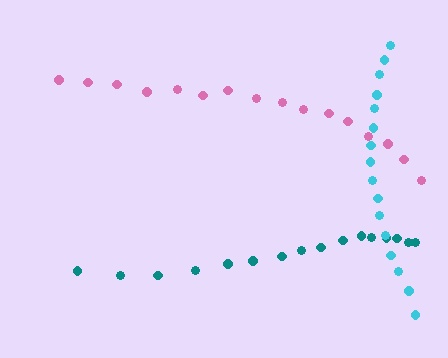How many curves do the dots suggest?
There are 3 distinct paths.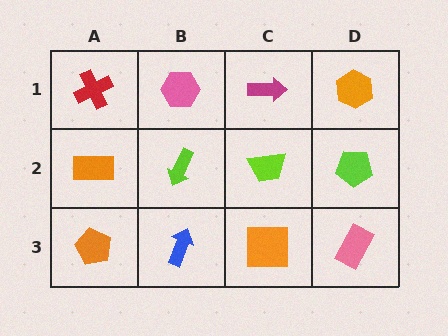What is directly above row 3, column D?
A lime pentagon.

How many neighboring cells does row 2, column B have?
4.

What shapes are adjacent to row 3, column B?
A lime arrow (row 2, column B), an orange pentagon (row 3, column A), an orange square (row 3, column C).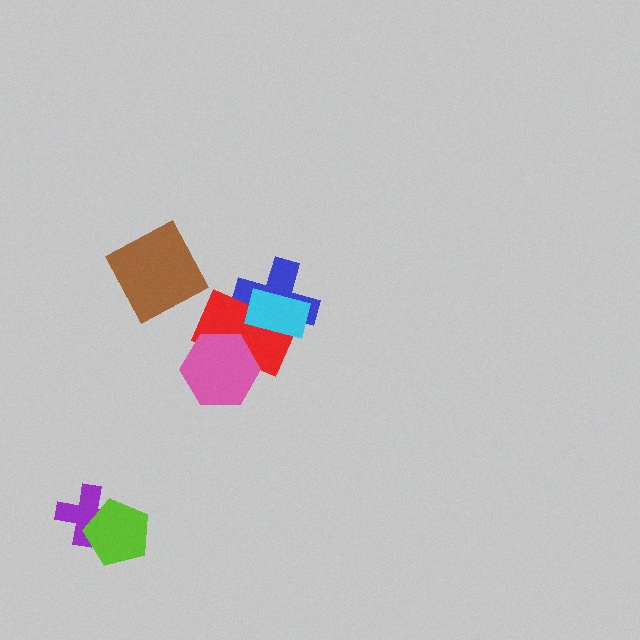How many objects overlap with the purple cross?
1 object overlaps with the purple cross.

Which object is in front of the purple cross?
The lime pentagon is in front of the purple cross.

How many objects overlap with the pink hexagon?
1 object overlaps with the pink hexagon.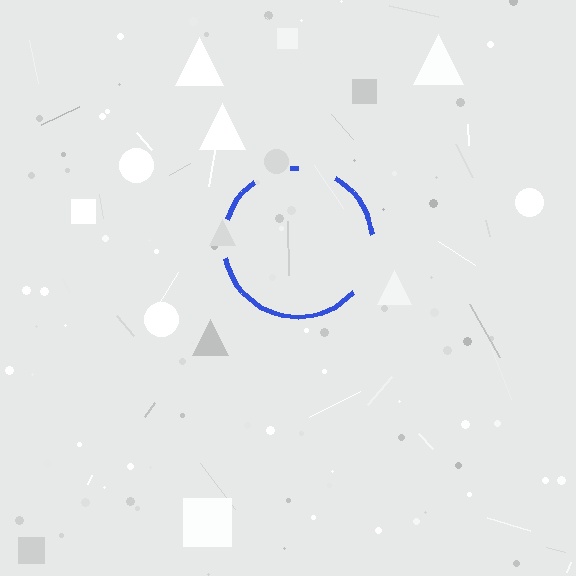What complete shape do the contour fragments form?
The contour fragments form a circle.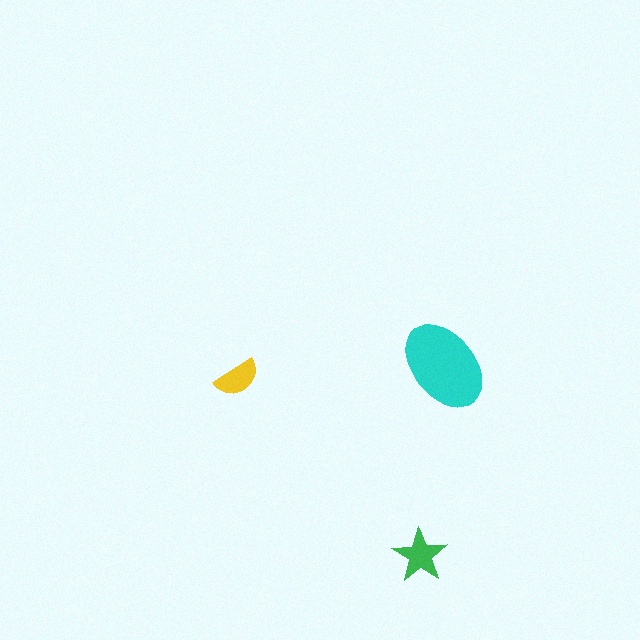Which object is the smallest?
The yellow semicircle.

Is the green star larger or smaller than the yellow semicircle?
Larger.